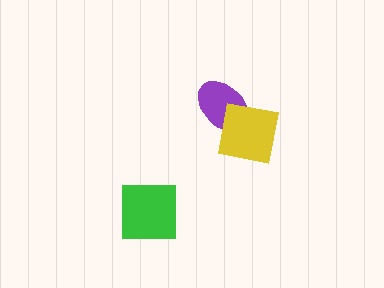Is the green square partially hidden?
No, no other shape covers it.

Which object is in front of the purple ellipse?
The yellow square is in front of the purple ellipse.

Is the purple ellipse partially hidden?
Yes, it is partially covered by another shape.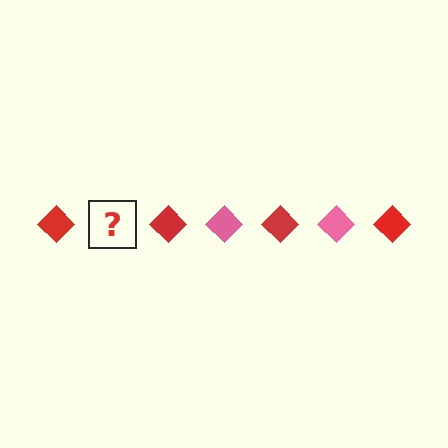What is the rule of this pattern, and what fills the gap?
The rule is that the pattern cycles through red, pink diamonds. The gap should be filled with a pink diamond.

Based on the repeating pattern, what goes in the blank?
The blank should be a pink diamond.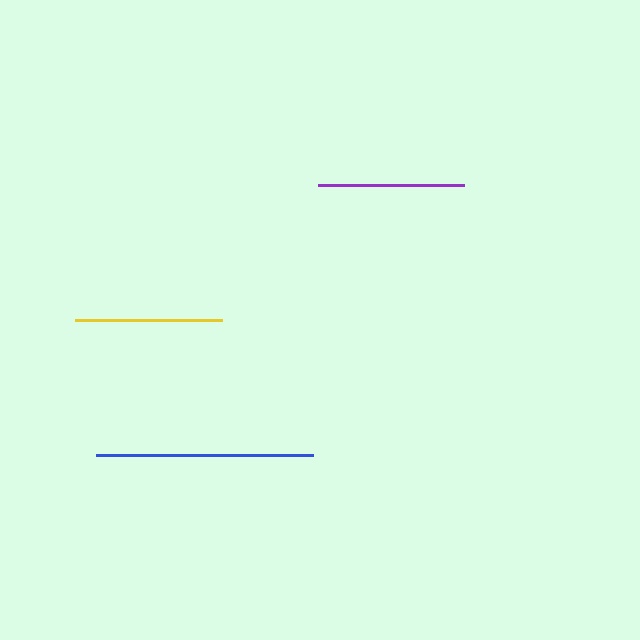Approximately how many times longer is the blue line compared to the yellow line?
The blue line is approximately 1.5 times the length of the yellow line.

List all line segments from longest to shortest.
From longest to shortest: blue, yellow, purple.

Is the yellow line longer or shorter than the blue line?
The blue line is longer than the yellow line.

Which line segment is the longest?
The blue line is the longest at approximately 218 pixels.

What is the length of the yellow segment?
The yellow segment is approximately 147 pixels long.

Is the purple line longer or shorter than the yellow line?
The yellow line is longer than the purple line.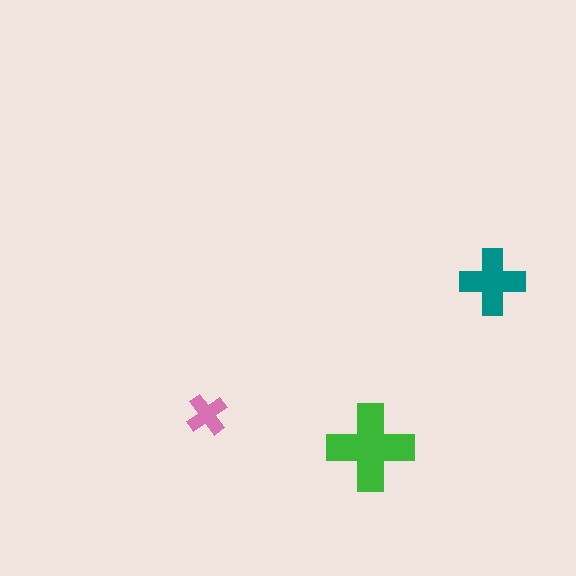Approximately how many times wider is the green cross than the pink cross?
About 2 times wider.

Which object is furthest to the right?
The teal cross is rightmost.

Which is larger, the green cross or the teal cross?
The green one.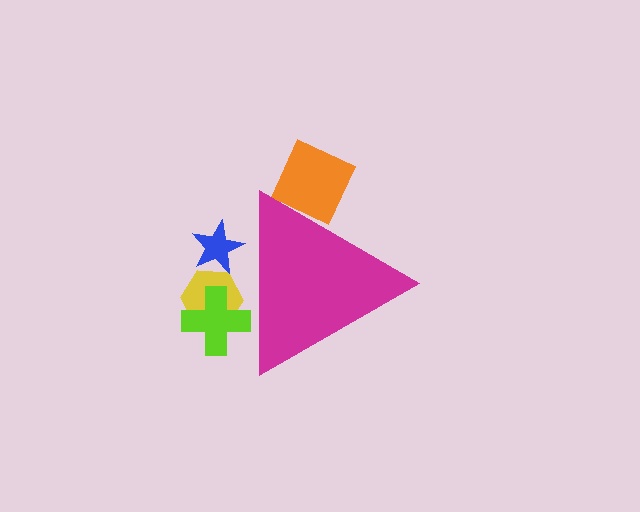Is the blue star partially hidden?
Yes, the blue star is partially hidden behind the magenta triangle.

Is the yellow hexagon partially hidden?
Yes, the yellow hexagon is partially hidden behind the magenta triangle.